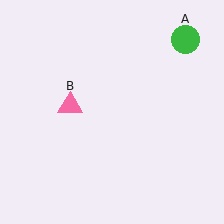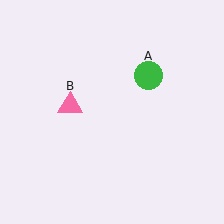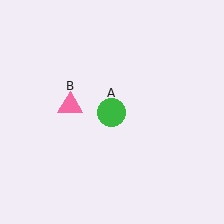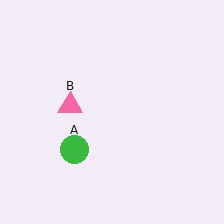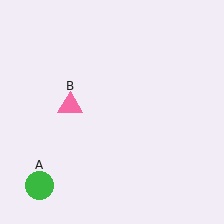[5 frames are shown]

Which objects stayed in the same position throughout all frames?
Pink triangle (object B) remained stationary.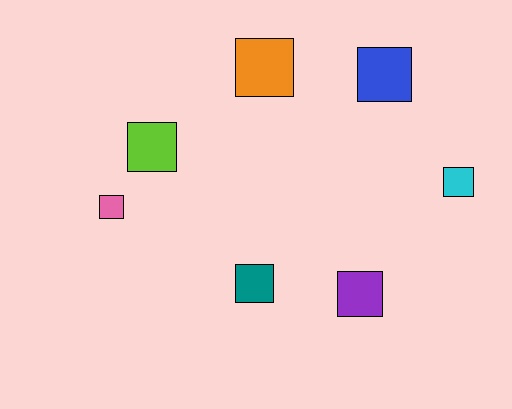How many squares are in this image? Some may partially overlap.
There are 7 squares.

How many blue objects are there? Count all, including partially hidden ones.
There is 1 blue object.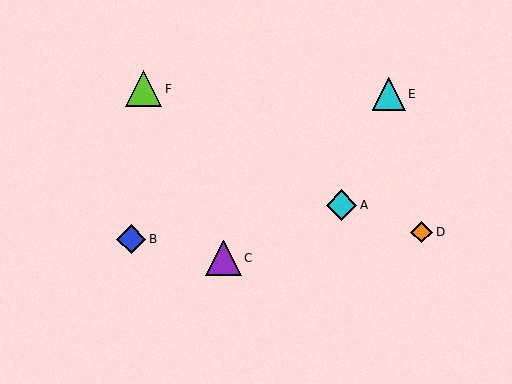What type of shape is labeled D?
Shape D is an orange diamond.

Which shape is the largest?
The lime triangle (labeled F) is the largest.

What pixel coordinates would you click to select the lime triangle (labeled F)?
Click at (144, 89) to select the lime triangle F.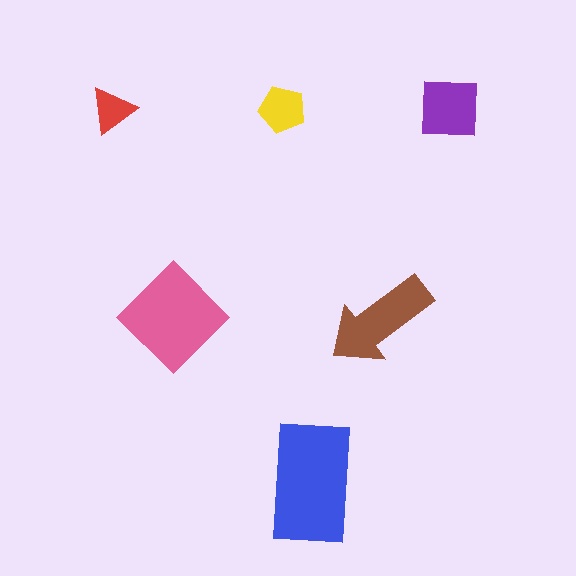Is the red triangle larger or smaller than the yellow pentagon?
Smaller.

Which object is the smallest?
The red triangle.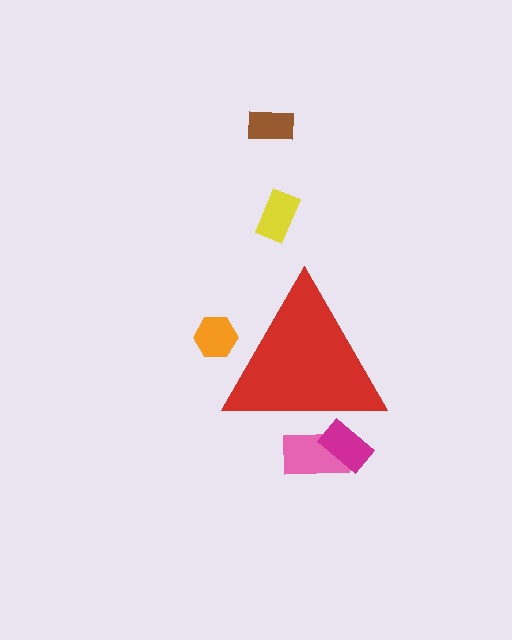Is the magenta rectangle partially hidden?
Yes, the magenta rectangle is partially hidden behind the red triangle.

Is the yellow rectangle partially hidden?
No, the yellow rectangle is fully visible.